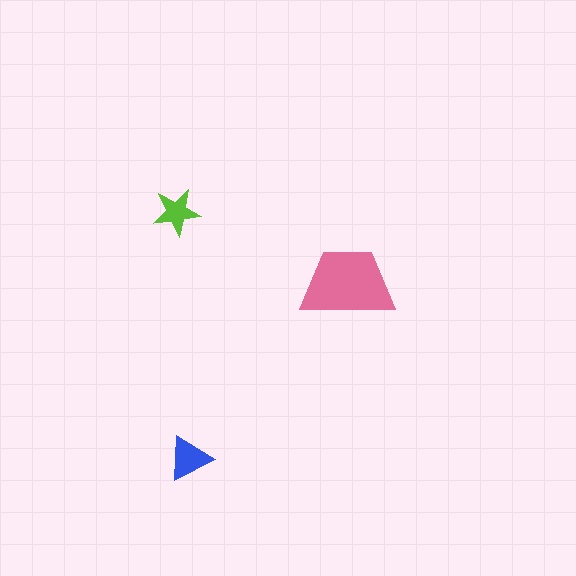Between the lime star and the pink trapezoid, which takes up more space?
The pink trapezoid.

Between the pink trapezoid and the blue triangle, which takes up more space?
The pink trapezoid.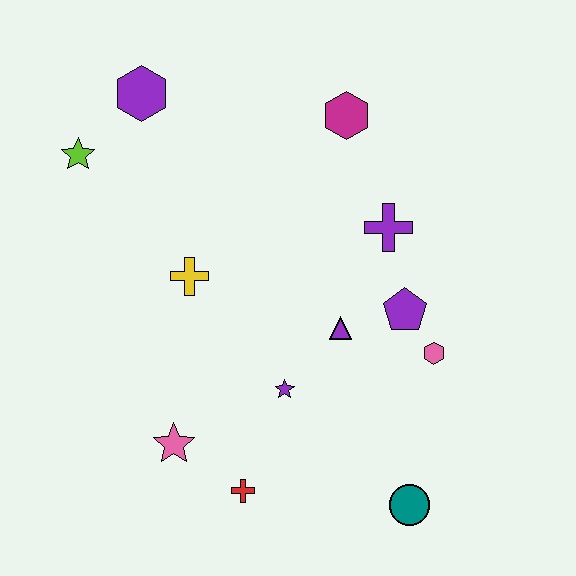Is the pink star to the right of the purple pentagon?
No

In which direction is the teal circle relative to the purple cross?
The teal circle is below the purple cross.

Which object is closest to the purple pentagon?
The pink hexagon is closest to the purple pentagon.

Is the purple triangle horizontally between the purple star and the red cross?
No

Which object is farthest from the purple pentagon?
The lime star is farthest from the purple pentagon.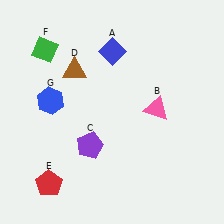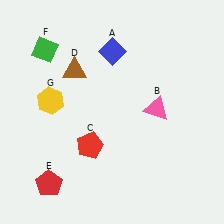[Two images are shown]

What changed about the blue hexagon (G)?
In Image 1, G is blue. In Image 2, it changed to yellow.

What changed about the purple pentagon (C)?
In Image 1, C is purple. In Image 2, it changed to red.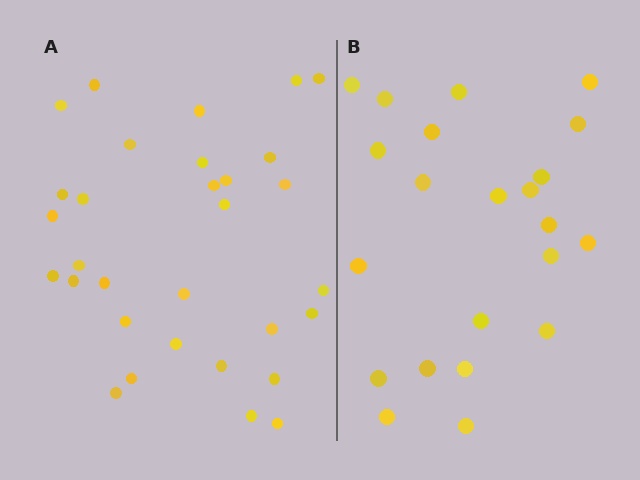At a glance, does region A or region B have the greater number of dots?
Region A (the left region) has more dots.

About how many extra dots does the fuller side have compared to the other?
Region A has roughly 8 or so more dots than region B.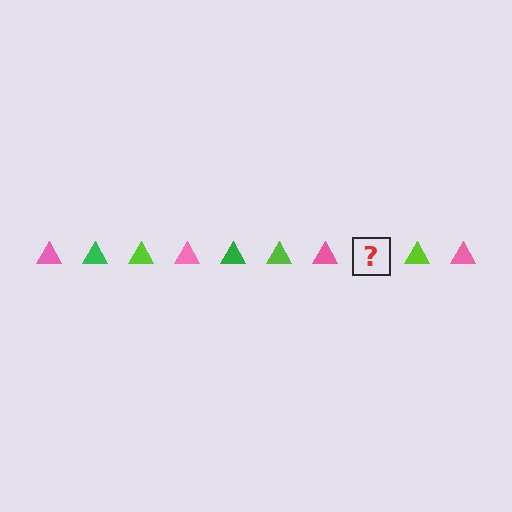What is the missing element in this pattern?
The missing element is a green triangle.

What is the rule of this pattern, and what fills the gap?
The rule is that the pattern cycles through pink, green, lime triangles. The gap should be filled with a green triangle.